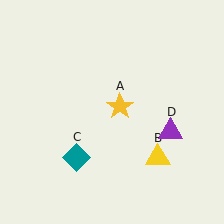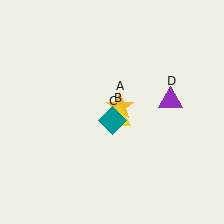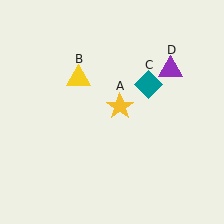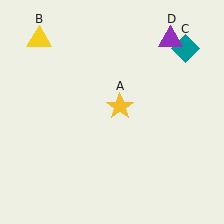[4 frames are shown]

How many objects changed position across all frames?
3 objects changed position: yellow triangle (object B), teal diamond (object C), purple triangle (object D).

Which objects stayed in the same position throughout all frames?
Yellow star (object A) remained stationary.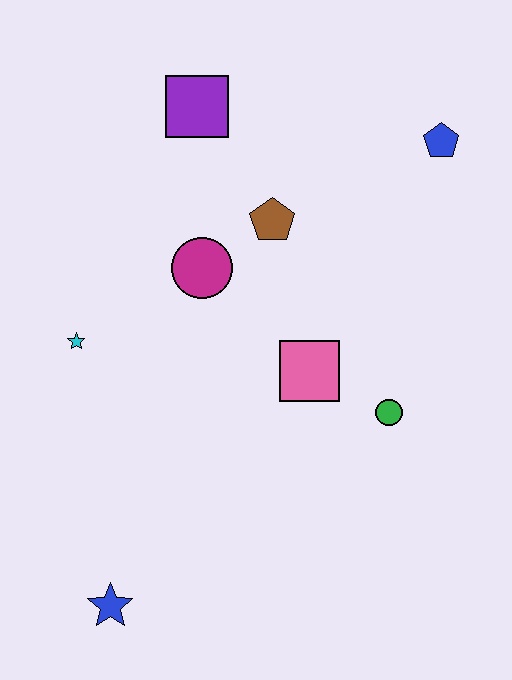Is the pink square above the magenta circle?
No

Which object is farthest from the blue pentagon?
The blue star is farthest from the blue pentagon.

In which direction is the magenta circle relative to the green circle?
The magenta circle is to the left of the green circle.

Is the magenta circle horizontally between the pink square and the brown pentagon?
No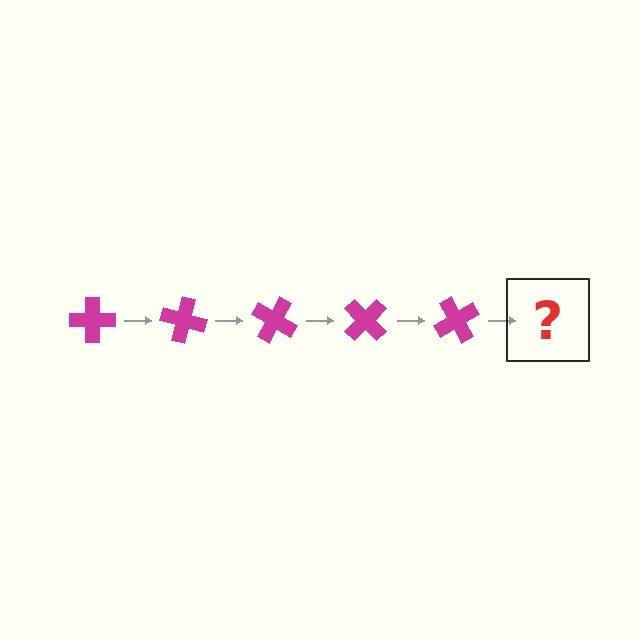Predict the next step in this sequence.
The next step is a magenta cross rotated 75 degrees.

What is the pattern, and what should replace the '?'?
The pattern is that the cross rotates 15 degrees each step. The '?' should be a magenta cross rotated 75 degrees.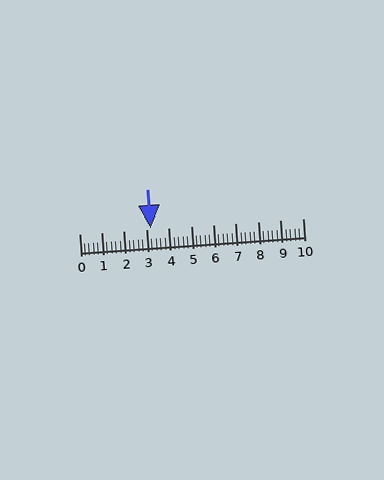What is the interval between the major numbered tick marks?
The major tick marks are spaced 1 units apart.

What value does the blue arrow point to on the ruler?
The blue arrow points to approximately 3.2.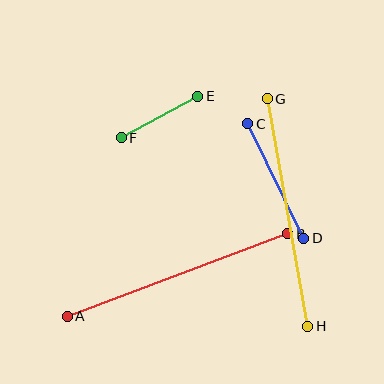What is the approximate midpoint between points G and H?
The midpoint is at approximately (288, 212) pixels.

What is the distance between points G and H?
The distance is approximately 231 pixels.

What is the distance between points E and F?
The distance is approximately 87 pixels.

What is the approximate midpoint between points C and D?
The midpoint is at approximately (276, 181) pixels.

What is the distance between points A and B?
The distance is approximately 235 pixels.